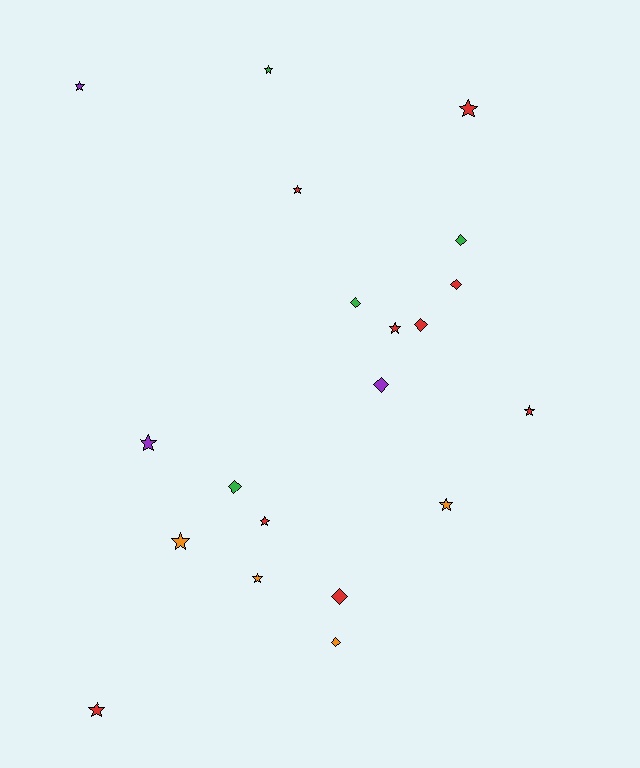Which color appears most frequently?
Red, with 9 objects.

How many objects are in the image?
There are 20 objects.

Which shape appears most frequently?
Star, with 12 objects.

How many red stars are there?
There are 6 red stars.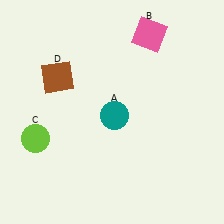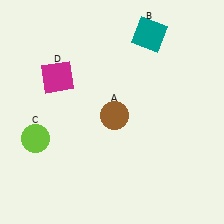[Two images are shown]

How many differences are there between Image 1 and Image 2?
There are 3 differences between the two images.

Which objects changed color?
A changed from teal to brown. B changed from pink to teal. D changed from brown to magenta.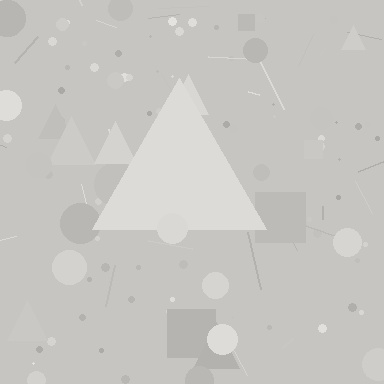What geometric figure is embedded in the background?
A triangle is embedded in the background.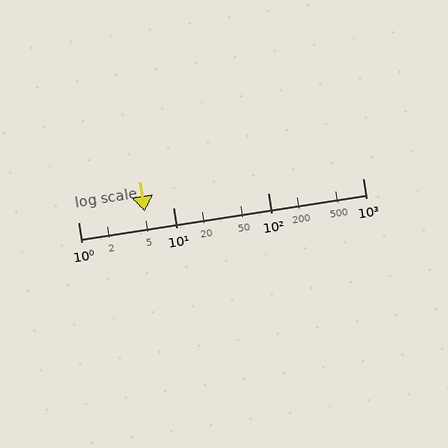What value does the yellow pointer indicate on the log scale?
The pointer indicates approximately 5.1.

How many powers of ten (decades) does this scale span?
The scale spans 3 decades, from 1 to 1000.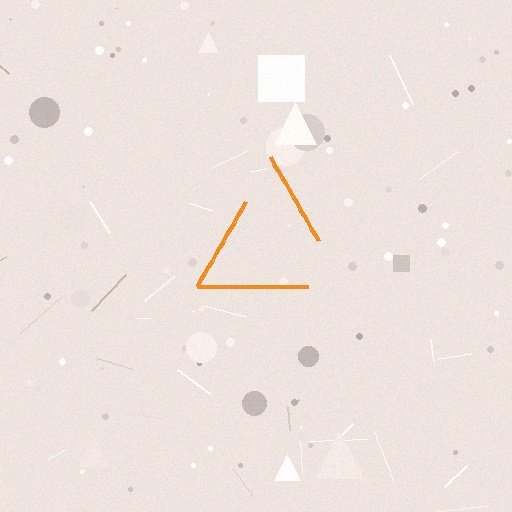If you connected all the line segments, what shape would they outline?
They would outline a triangle.